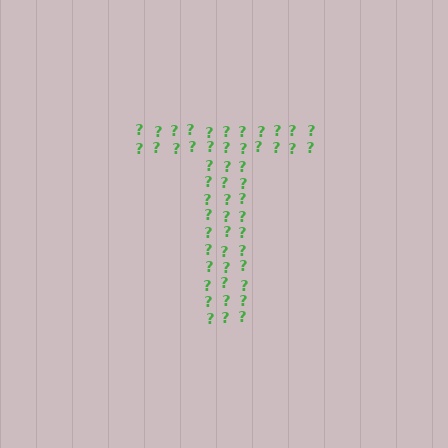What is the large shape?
The large shape is the letter T.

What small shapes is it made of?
It is made of small question marks.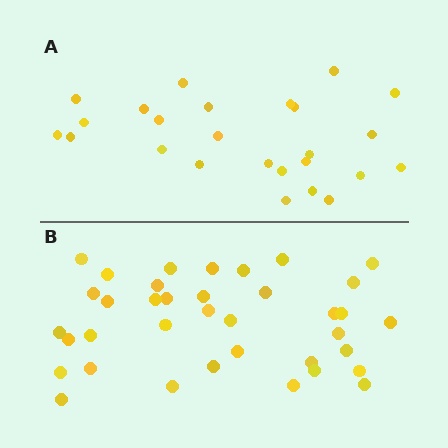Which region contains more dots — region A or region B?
Region B (the bottom region) has more dots.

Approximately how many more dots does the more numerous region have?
Region B has roughly 12 or so more dots than region A.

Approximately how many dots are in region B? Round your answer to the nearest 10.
About 40 dots. (The exact count is 37, which rounds to 40.)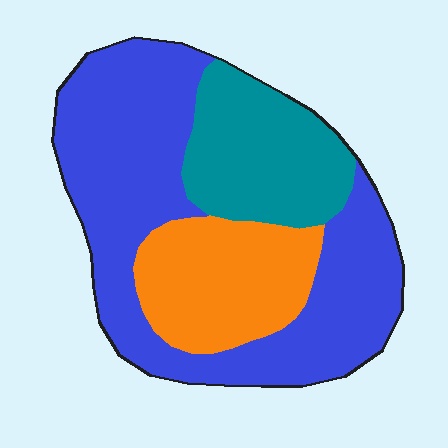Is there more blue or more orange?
Blue.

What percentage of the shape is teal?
Teal takes up about one quarter (1/4) of the shape.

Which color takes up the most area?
Blue, at roughly 55%.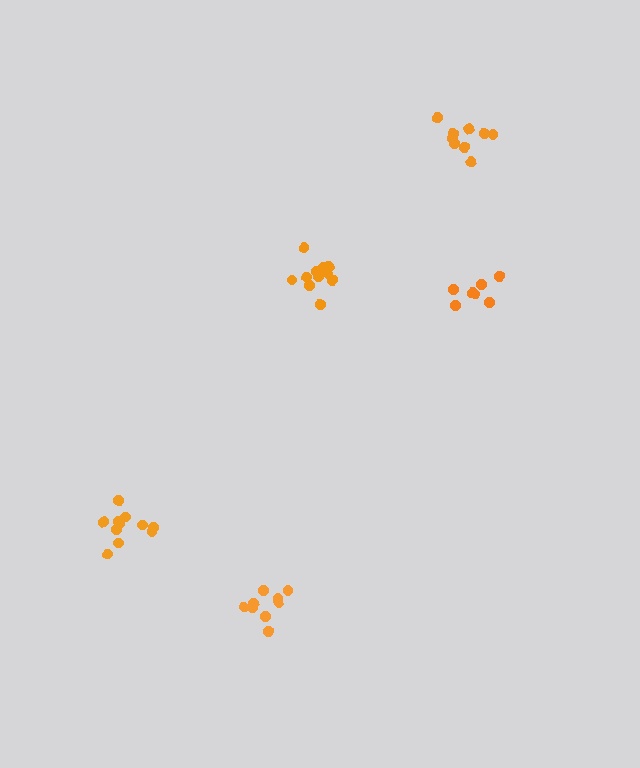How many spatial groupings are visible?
There are 5 spatial groupings.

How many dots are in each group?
Group 1: 7 dots, Group 2: 12 dots, Group 3: 11 dots, Group 4: 10 dots, Group 5: 9 dots (49 total).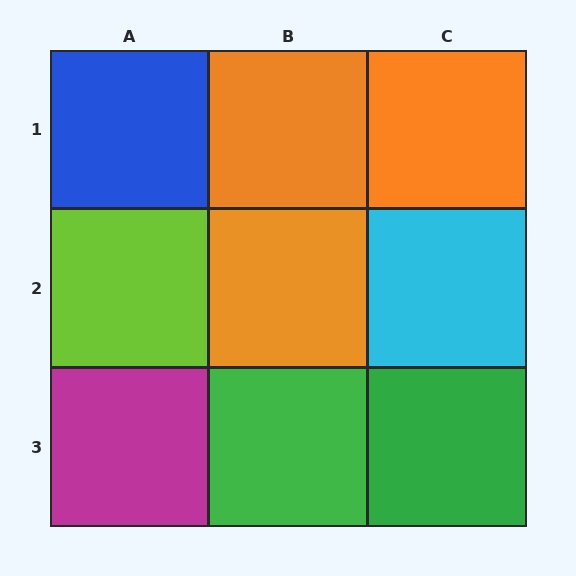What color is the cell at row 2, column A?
Lime.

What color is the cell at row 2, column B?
Orange.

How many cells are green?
2 cells are green.